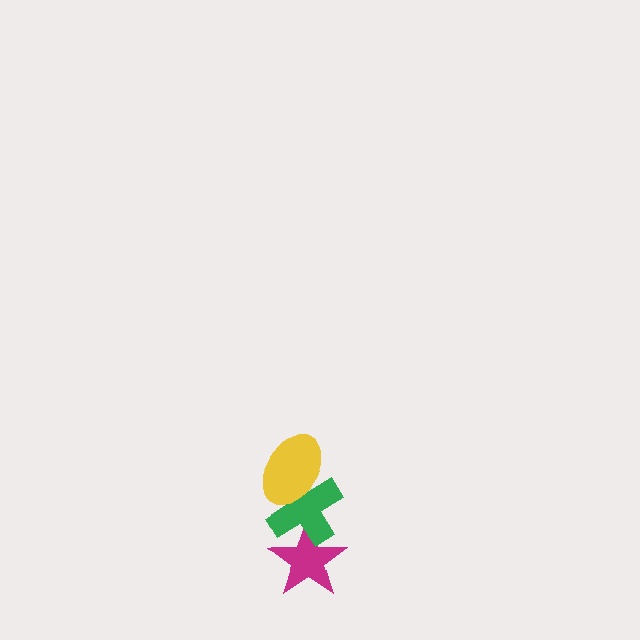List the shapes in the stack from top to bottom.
From top to bottom: the yellow ellipse, the green cross, the magenta star.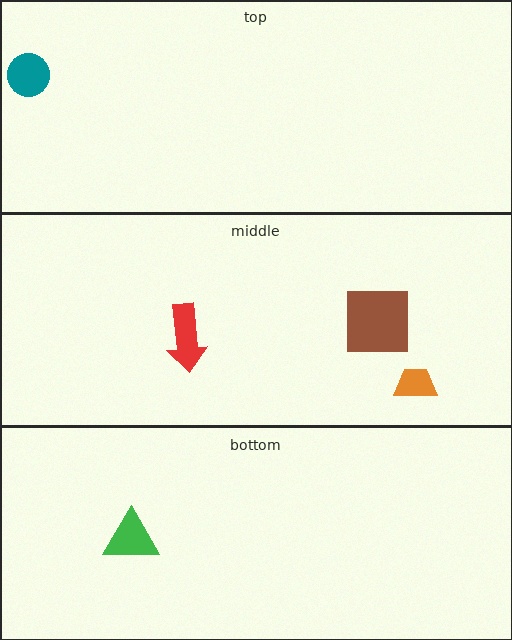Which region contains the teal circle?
The top region.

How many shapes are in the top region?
1.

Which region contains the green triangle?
The bottom region.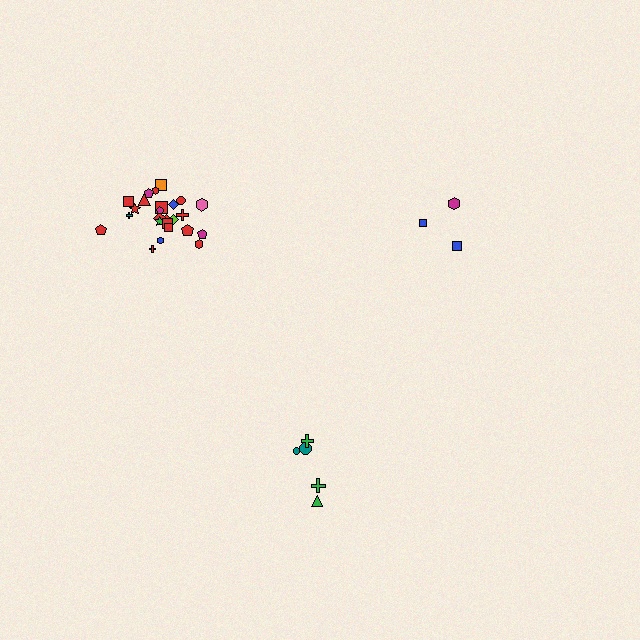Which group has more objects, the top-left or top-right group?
The top-left group.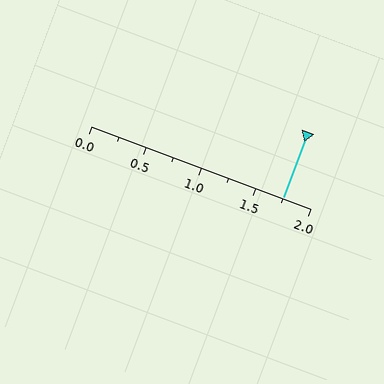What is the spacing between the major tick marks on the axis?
The major ticks are spaced 0.5 apart.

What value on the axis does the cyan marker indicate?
The marker indicates approximately 1.75.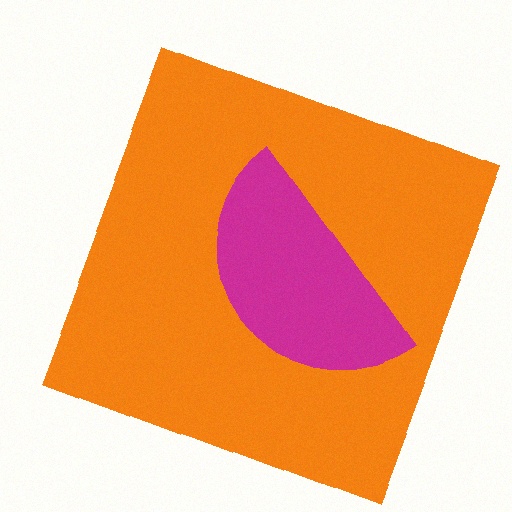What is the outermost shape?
The orange square.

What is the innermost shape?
The magenta semicircle.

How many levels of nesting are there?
2.